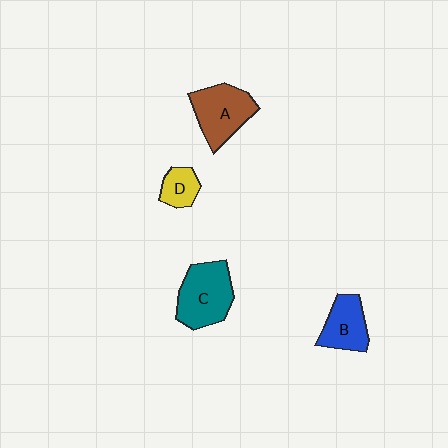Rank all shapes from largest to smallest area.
From largest to smallest: C (teal), A (brown), B (blue), D (yellow).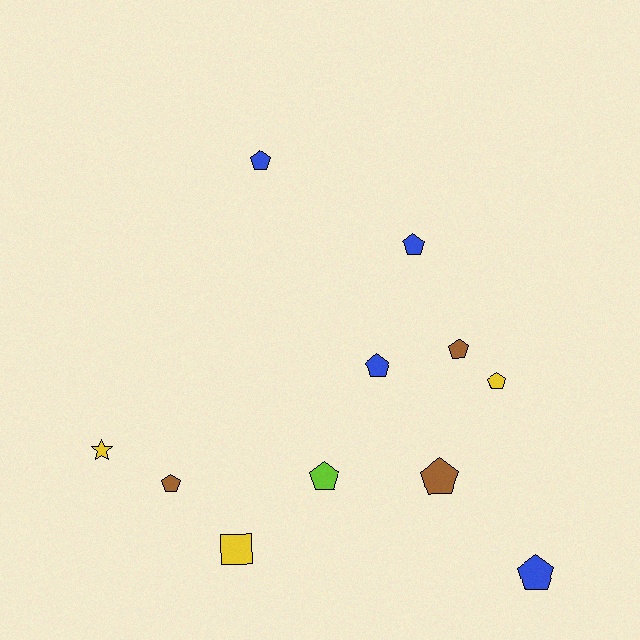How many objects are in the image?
There are 11 objects.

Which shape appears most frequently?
Pentagon, with 9 objects.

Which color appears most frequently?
Blue, with 4 objects.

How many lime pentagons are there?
There is 1 lime pentagon.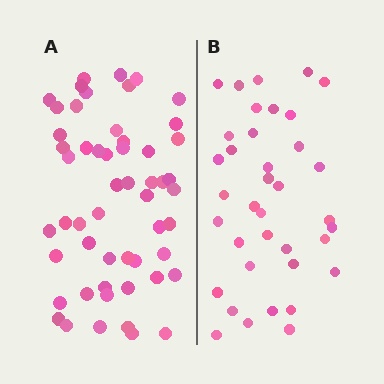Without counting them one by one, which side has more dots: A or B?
Region A (the left region) has more dots.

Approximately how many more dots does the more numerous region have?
Region A has approximately 15 more dots than region B.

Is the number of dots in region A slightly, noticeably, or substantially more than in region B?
Region A has substantially more. The ratio is roughly 1.5 to 1.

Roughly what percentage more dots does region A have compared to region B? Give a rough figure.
About 45% more.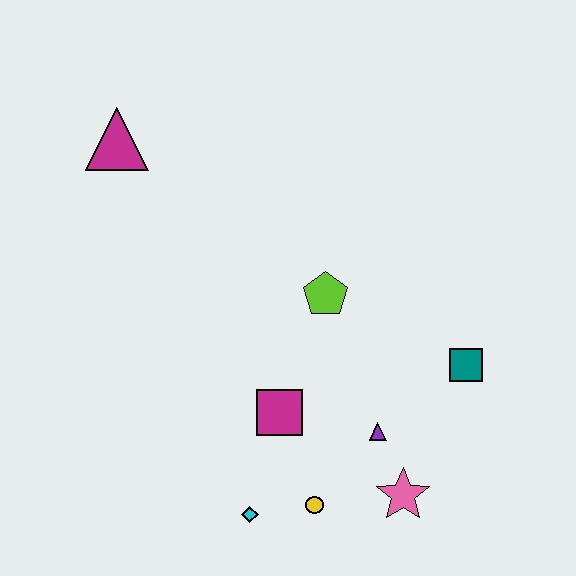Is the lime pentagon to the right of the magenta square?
Yes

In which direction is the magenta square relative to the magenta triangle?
The magenta square is below the magenta triangle.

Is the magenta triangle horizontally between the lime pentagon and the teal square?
No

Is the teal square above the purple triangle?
Yes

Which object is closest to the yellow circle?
The cyan diamond is closest to the yellow circle.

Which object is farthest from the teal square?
The magenta triangle is farthest from the teal square.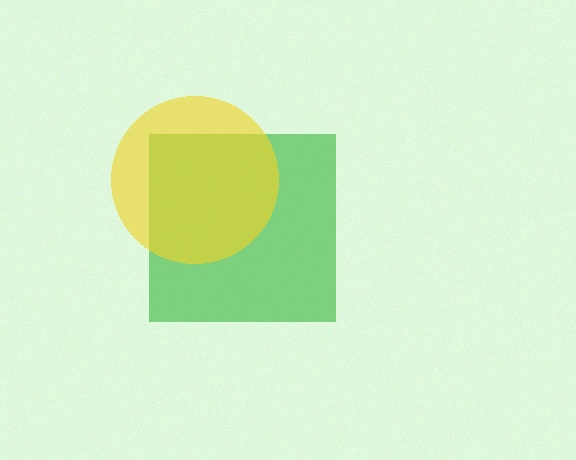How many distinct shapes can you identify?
There are 2 distinct shapes: a green square, a yellow circle.